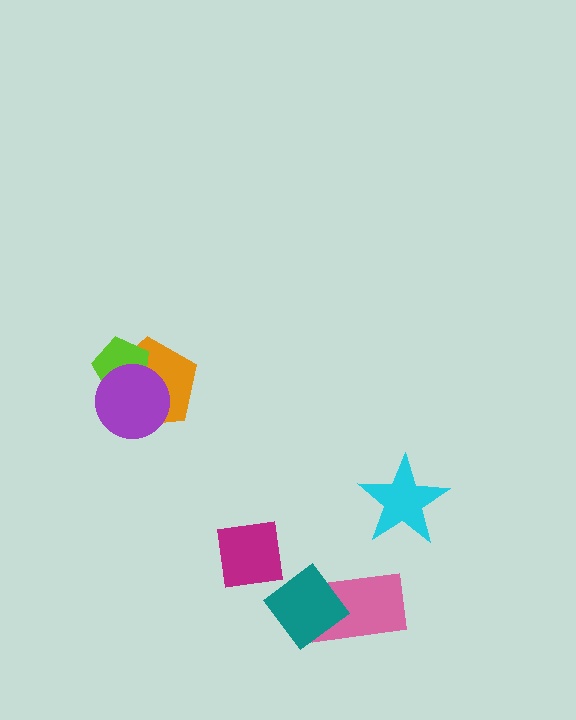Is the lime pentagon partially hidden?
Yes, it is partially covered by another shape.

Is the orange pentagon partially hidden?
Yes, it is partially covered by another shape.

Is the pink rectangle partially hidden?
Yes, it is partially covered by another shape.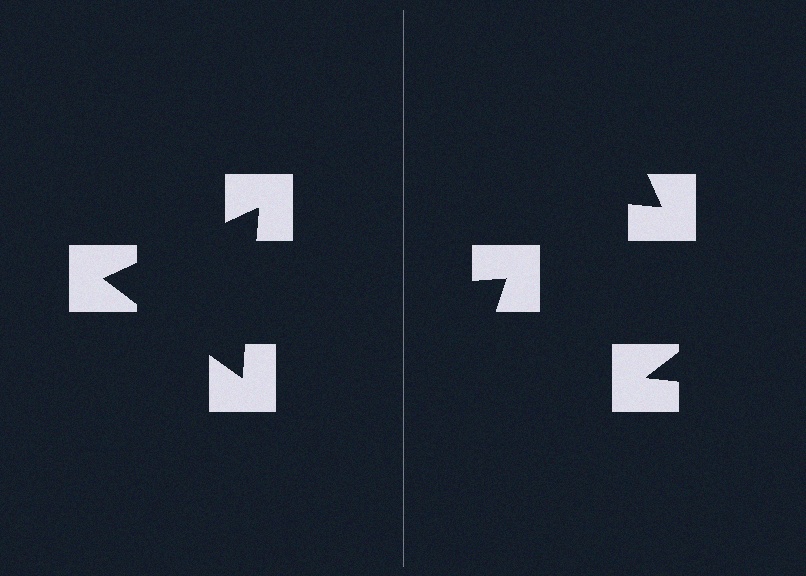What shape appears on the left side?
An illusory triangle.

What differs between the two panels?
The notched squares are positioned identically on both sides; only the wedge orientations differ. On the left they align to a triangle; on the right they are misaligned.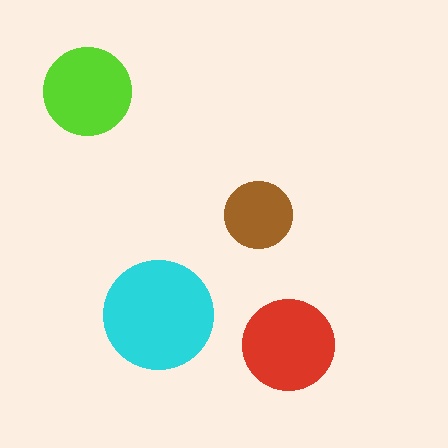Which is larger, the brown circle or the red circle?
The red one.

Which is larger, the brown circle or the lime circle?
The lime one.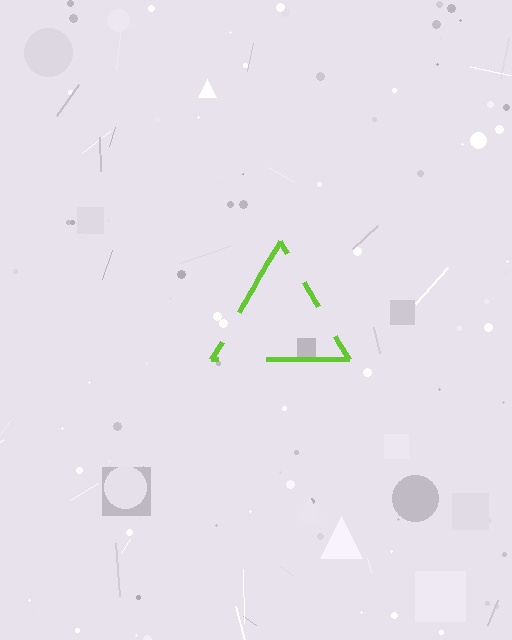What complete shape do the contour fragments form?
The contour fragments form a triangle.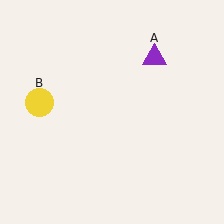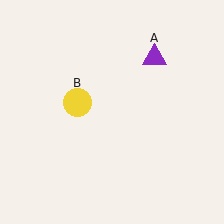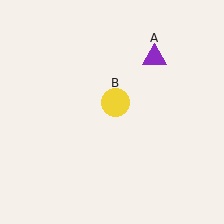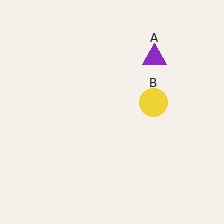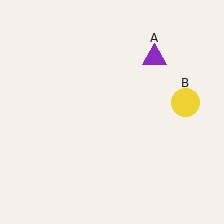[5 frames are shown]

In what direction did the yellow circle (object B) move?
The yellow circle (object B) moved right.